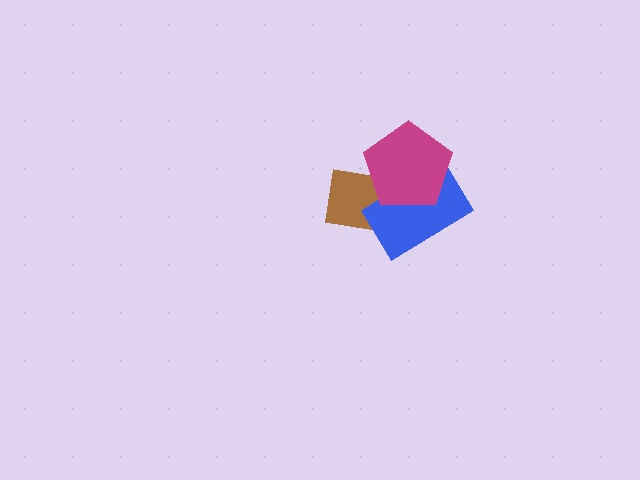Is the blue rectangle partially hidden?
Yes, it is partially covered by another shape.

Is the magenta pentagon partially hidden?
No, no other shape covers it.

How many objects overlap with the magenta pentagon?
2 objects overlap with the magenta pentagon.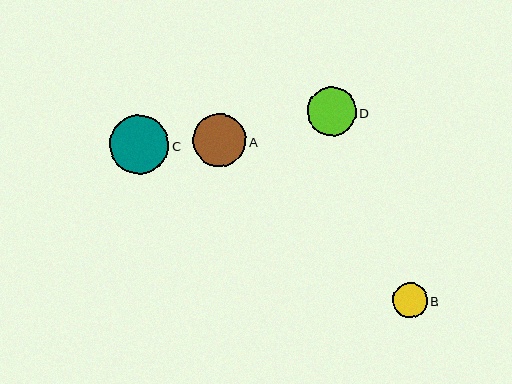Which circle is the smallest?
Circle B is the smallest with a size of approximately 35 pixels.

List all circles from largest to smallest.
From largest to smallest: C, A, D, B.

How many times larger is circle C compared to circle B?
Circle C is approximately 1.7 times the size of circle B.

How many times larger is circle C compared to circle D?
Circle C is approximately 1.2 times the size of circle D.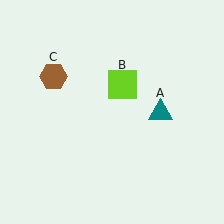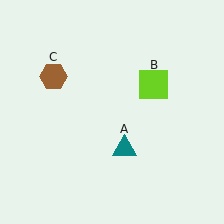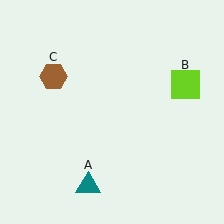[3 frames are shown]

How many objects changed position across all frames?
2 objects changed position: teal triangle (object A), lime square (object B).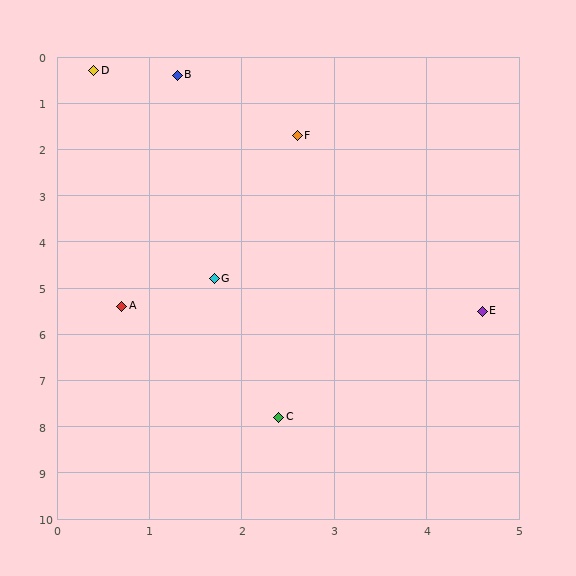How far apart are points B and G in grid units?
Points B and G are about 4.4 grid units apart.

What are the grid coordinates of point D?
Point D is at approximately (0.4, 0.3).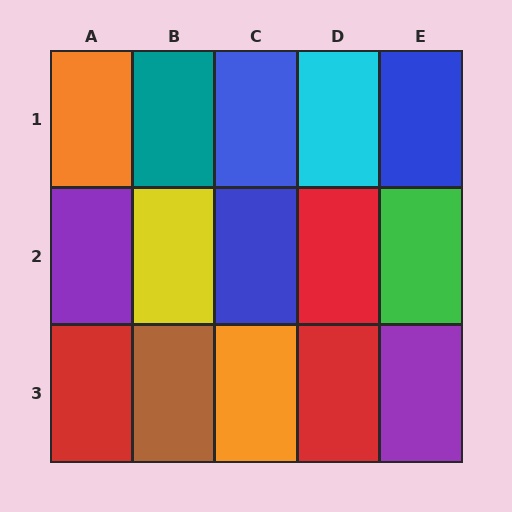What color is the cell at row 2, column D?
Red.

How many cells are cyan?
1 cell is cyan.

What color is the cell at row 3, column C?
Orange.